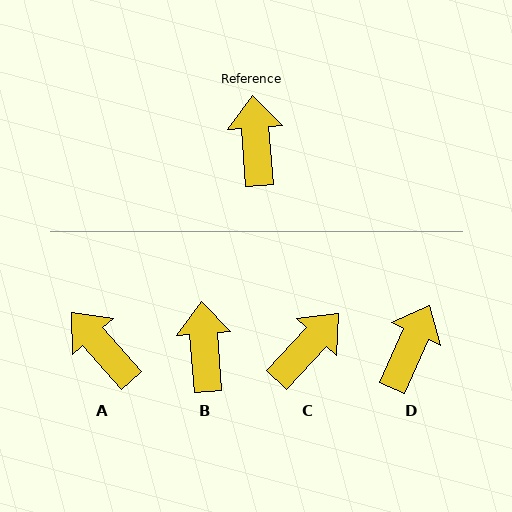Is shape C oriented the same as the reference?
No, it is off by about 48 degrees.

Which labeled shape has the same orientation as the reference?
B.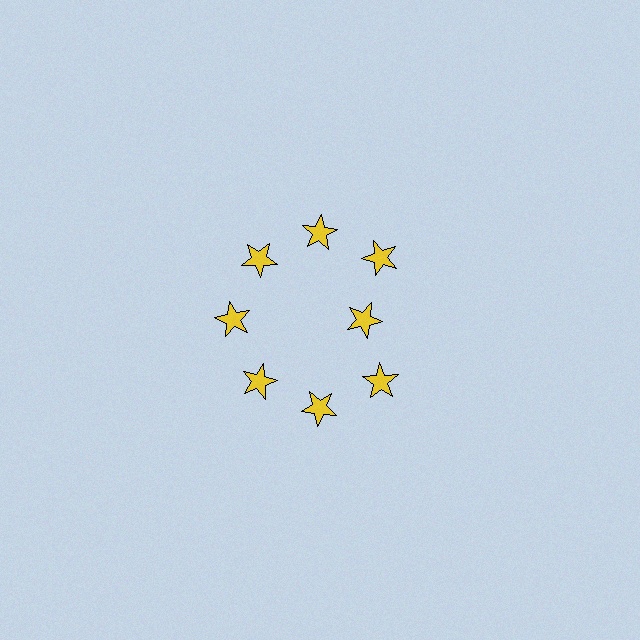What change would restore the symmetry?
The symmetry would be restored by moving it outward, back onto the ring so that all 8 stars sit at equal angles and equal distance from the center.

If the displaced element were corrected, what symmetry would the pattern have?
It would have 8-fold rotational symmetry — the pattern would map onto itself every 45 degrees.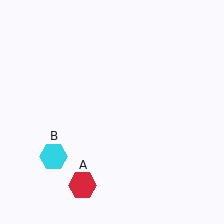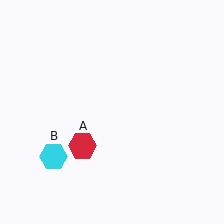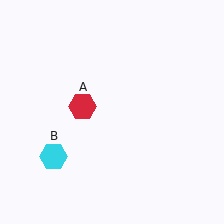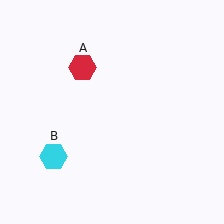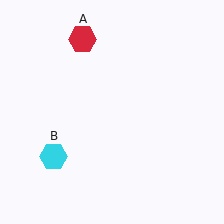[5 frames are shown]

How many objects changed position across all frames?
1 object changed position: red hexagon (object A).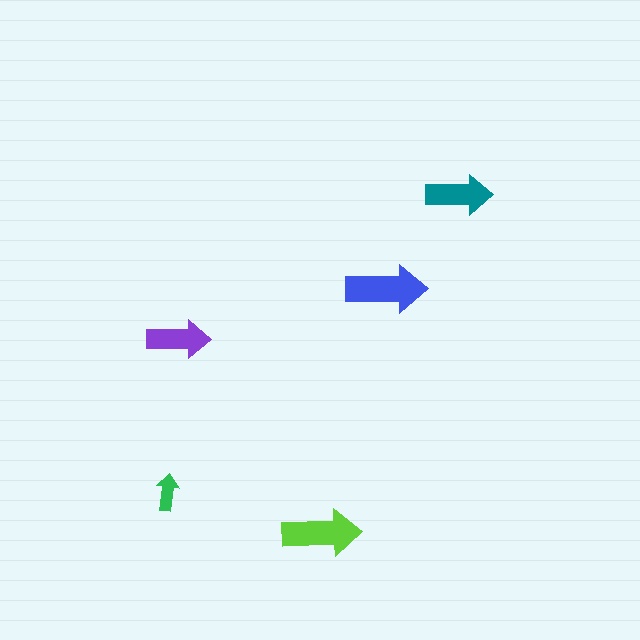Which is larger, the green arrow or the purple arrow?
The purple one.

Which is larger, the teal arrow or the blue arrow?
The blue one.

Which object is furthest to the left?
The green arrow is leftmost.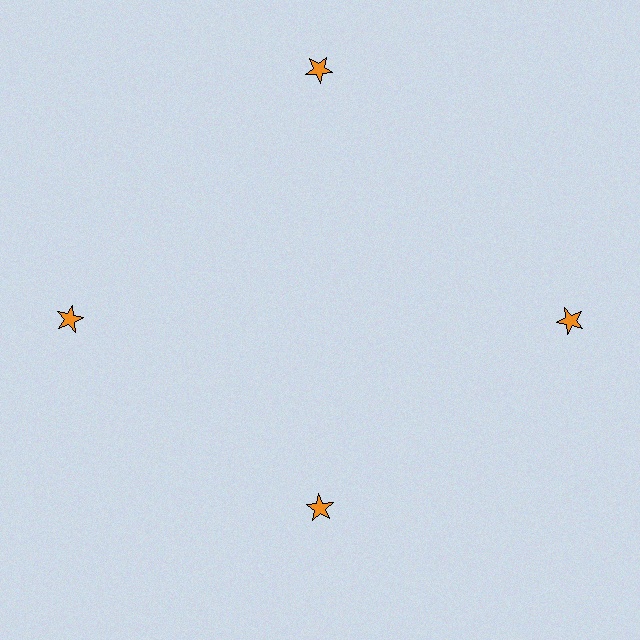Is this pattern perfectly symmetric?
No. The 4 orange stars are arranged in a ring, but one element near the 6 o'clock position is pulled inward toward the center, breaking the 4-fold rotational symmetry.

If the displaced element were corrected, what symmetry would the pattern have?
It would have 4-fold rotational symmetry — the pattern would map onto itself every 90 degrees.